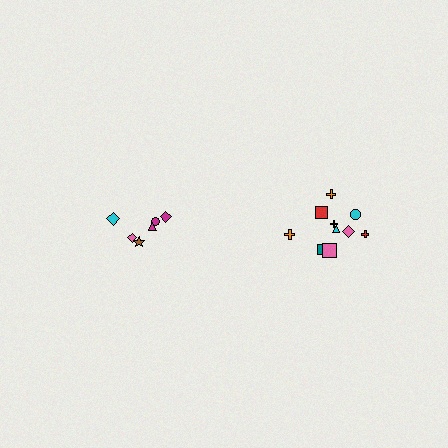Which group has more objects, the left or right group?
The right group.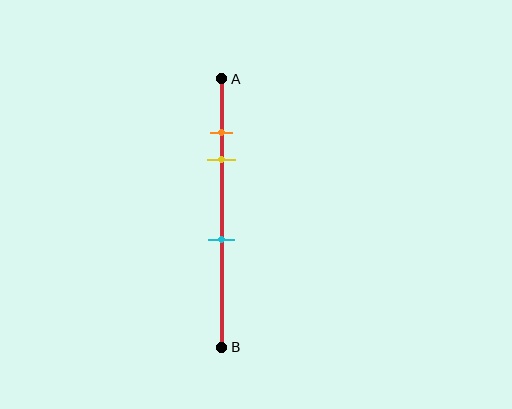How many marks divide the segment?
There are 3 marks dividing the segment.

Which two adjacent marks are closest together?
The orange and yellow marks are the closest adjacent pair.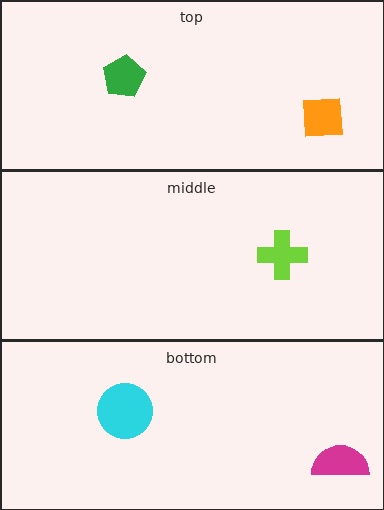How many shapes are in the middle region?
1.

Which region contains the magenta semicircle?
The bottom region.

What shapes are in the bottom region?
The cyan circle, the magenta semicircle.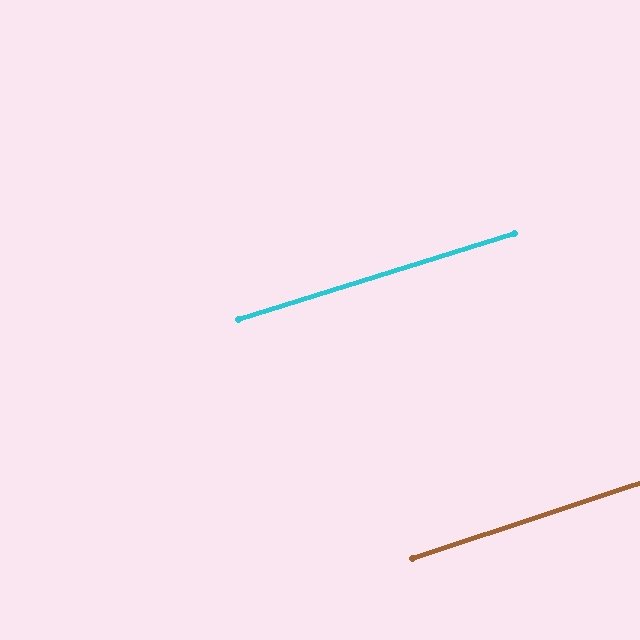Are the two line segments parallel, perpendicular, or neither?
Parallel — their directions differ by only 1.2°.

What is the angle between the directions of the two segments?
Approximately 1 degree.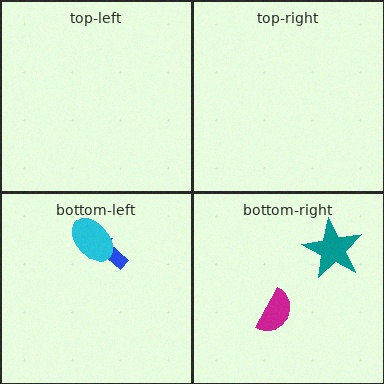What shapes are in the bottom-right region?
The magenta semicircle, the teal star.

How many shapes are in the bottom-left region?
2.